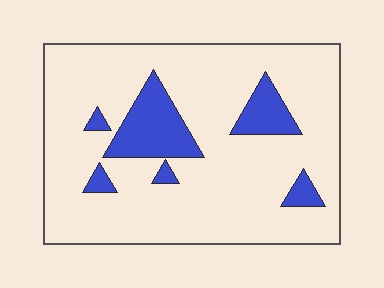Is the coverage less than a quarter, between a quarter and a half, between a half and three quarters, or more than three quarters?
Less than a quarter.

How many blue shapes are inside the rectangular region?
6.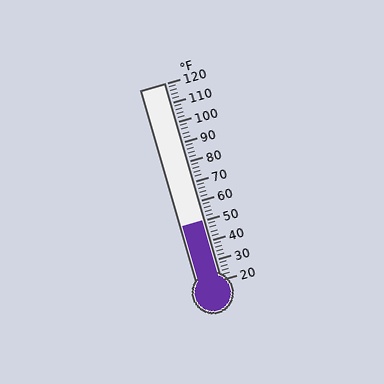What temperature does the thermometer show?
The thermometer shows approximately 50°F.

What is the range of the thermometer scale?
The thermometer scale ranges from 20°F to 120°F.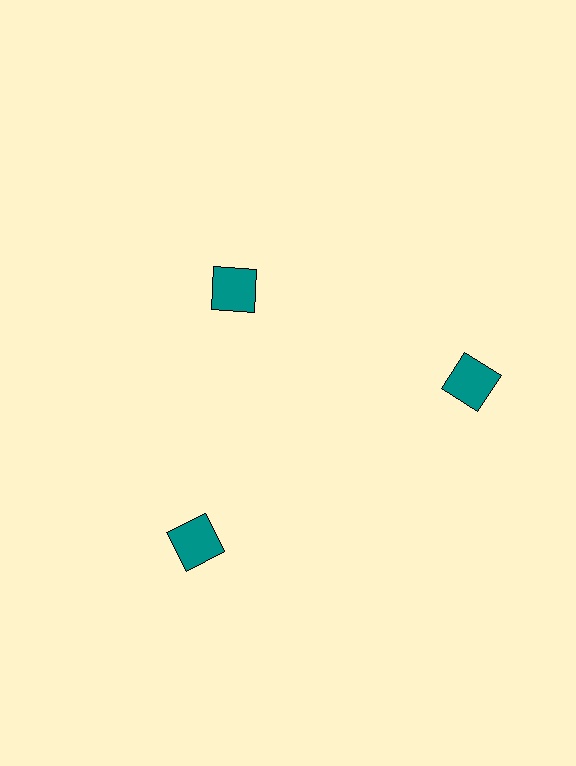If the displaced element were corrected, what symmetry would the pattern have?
It would have 3-fold rotational symmetry — the pattern would map onto itself every 120 degrees.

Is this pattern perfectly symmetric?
No. The 3 teal squares are arranged in a ring, but one element near the 11 o'clock position is pulled inward toward the center, breaking the 3-fold rotational symmetry.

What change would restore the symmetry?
The symmetry would be restored by moving it outward, back onto the ring so that all 3 squares sit at equal angles and equal distance from the center.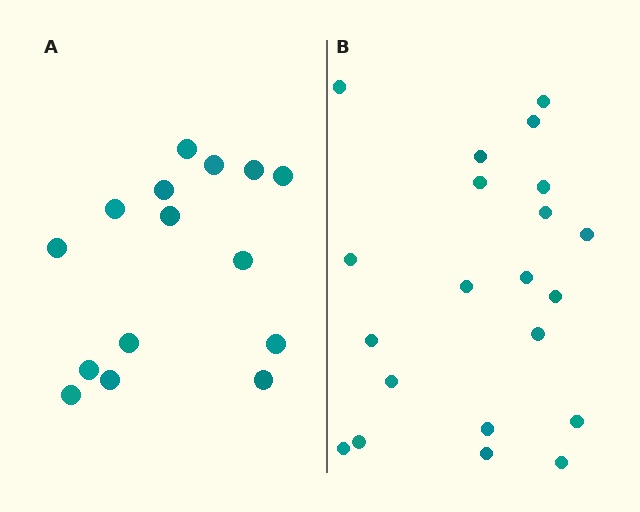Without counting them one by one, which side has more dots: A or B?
Region B (the right region) has more dots.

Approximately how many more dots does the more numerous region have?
Region B has about 6 more dots than region A.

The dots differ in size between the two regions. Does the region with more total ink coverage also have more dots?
No. Region A has more total ink coverage because its dots are larger, but region B actually contains more individual dots. Total area can be misleading — the number of items is what matters here.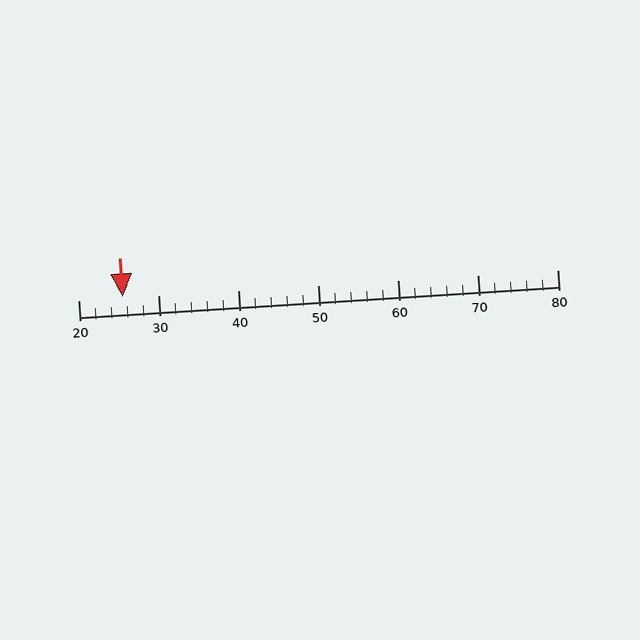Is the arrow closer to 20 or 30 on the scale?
The arrow is closer to 30.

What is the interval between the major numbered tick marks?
The major tick marks are spaced 10 units apart.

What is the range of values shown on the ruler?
The ruler shows values from 20 to 80.